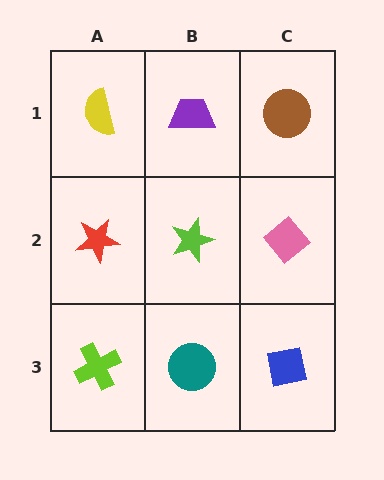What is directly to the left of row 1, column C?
A purple trapezoid.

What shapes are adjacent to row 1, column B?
A lime star (row 2, column B), a yellow semicircle (row 1, column A), a brown circle (row 1, column C).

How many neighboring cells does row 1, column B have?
3.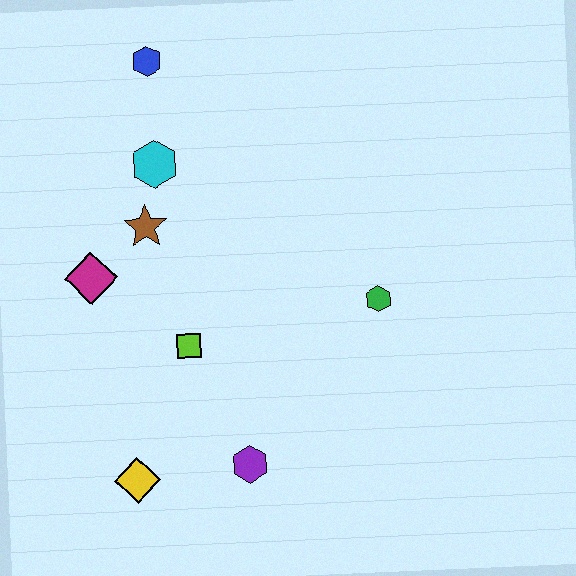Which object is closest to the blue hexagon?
The cyan hexagon is closest to the blue hexagon.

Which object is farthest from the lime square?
The blue hexagon is farthest from the lime square.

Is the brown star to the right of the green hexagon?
No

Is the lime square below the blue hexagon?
Yes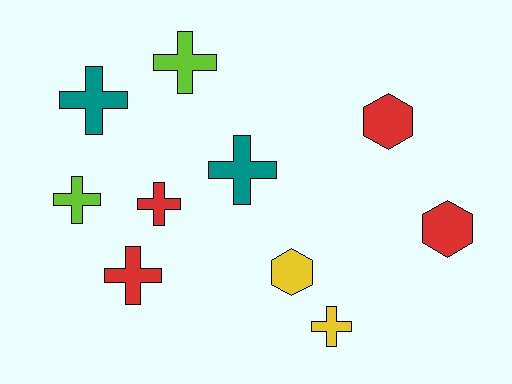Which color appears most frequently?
Red, with 4 objects.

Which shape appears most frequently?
Cross, with 7 objects.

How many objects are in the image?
There are 10 objects.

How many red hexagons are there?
There are 2 red hexagons.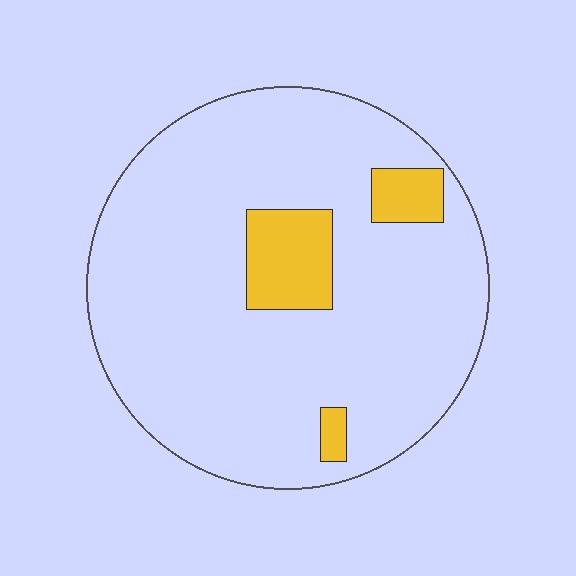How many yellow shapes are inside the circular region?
3.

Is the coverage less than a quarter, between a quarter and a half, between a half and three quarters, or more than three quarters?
Less than a quarter.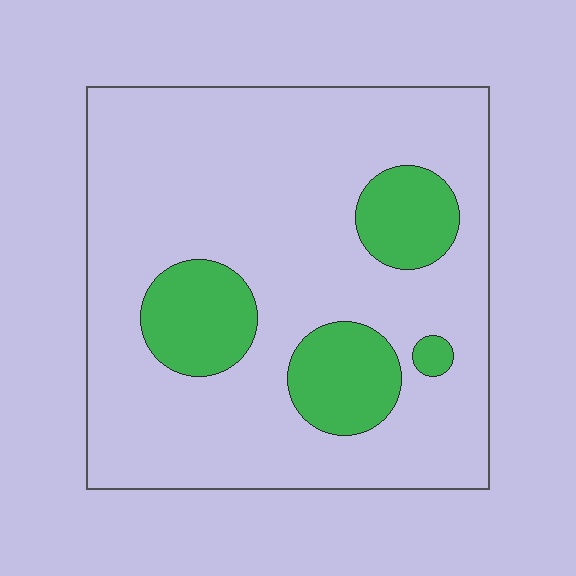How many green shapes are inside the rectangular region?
4.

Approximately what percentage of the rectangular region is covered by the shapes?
Approximately 20%.